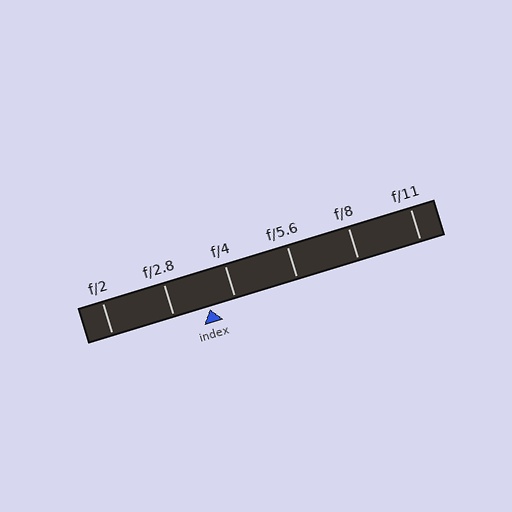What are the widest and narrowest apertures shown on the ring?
The widest aperture shown is f/2 and the narrowest is f/11.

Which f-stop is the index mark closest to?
The index mark is closest to f/4.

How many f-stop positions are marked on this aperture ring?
There are 6 f-stop positions marked.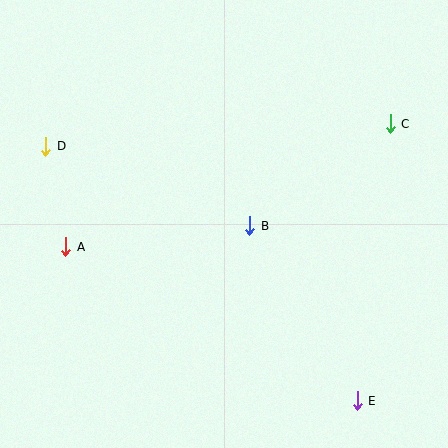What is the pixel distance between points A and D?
The distance between A and D is 103 pixels.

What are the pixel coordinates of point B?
Point B is at (250, 226).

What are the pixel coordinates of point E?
Point E is at (357, 401).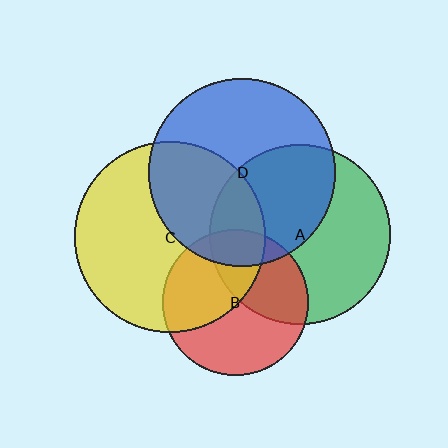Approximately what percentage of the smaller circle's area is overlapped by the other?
Approximately 45%.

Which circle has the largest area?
Circle C (yellow).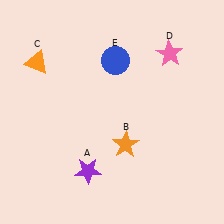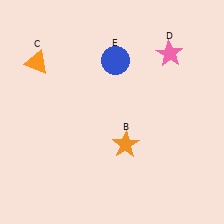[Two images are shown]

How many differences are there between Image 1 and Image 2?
There is 1 difference between the two images.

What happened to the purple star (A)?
The purple star (A) was removed in Image 2. It was in the bottom-left area of Image 1.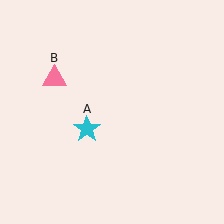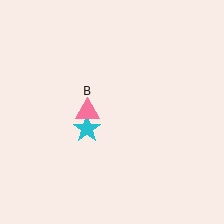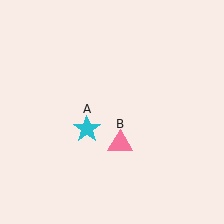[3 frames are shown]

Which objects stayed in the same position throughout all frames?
Cyan star (object A) remained stationary.